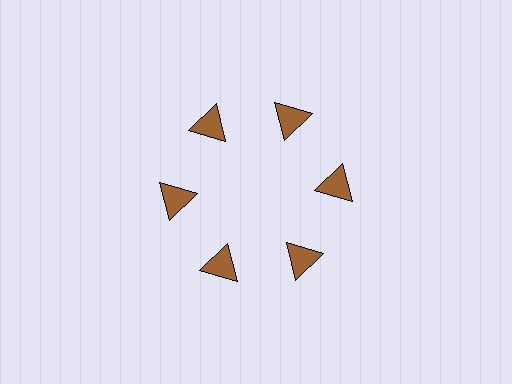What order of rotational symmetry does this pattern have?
This pattern has 6-fold rotational symmetry.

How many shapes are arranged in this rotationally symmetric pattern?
There are 6 shapes, arranged in 6 groups of 1.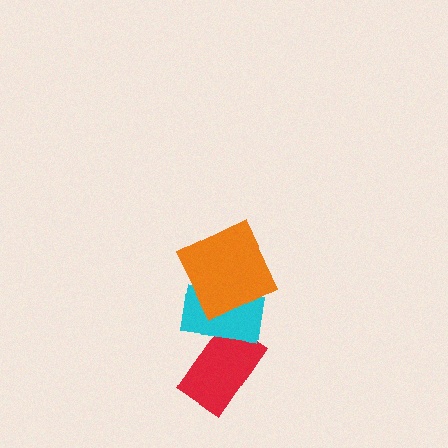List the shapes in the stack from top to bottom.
From top to bottom: the orange square, the cyan rectangle, the red rectangle.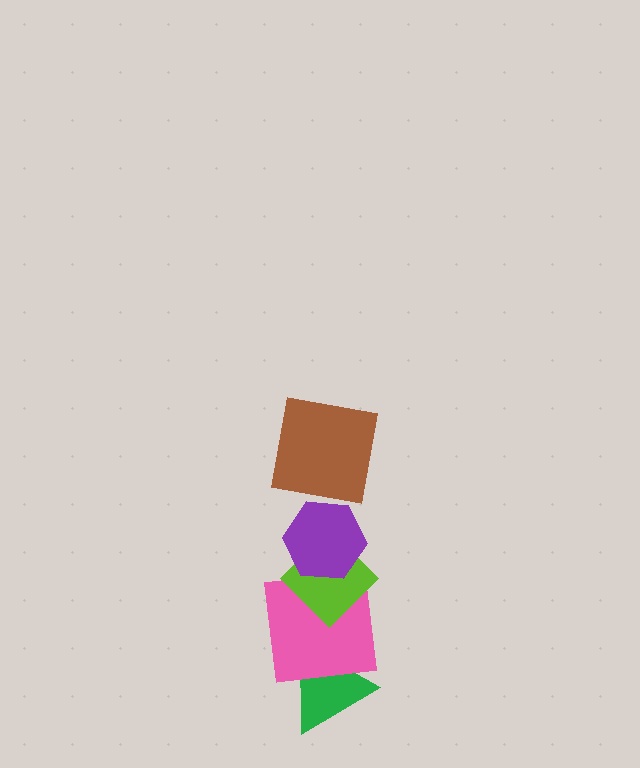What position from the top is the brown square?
The brown square is 1st from the top.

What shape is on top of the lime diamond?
The purple hexagon is on top of the lime diamond.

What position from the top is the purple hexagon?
The purple hexagon is 2nd from the top.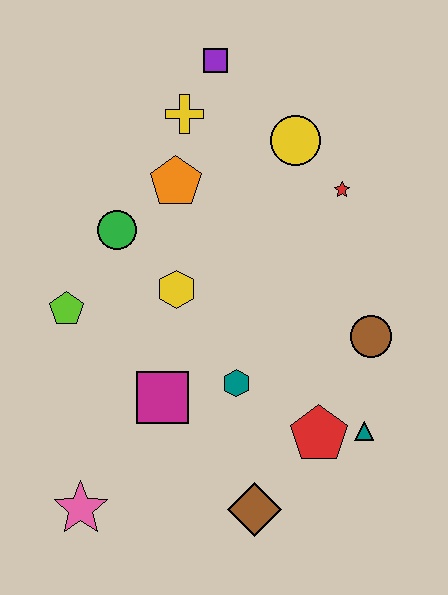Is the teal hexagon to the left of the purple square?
No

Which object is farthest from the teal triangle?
The purple square is farthest from the teal triangle.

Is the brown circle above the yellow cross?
No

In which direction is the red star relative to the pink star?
The red star is above the pink star.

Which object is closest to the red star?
The yellow circle is closest to the red star.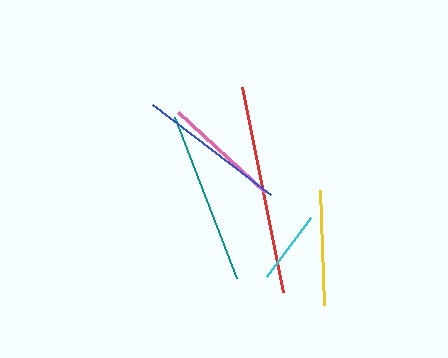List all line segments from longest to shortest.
From longest to shortest: red, teal, blue, pink, yellow, cyan.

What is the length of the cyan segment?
The cyan segment is approximately 74 pixels long.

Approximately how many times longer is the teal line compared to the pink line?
The teal line is approximately 1.5 times the length of the pink line.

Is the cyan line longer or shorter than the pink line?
The pink line is longer than the cyan line.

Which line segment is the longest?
The red line is the longest at approximately 209 pixels.